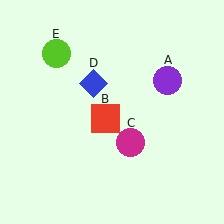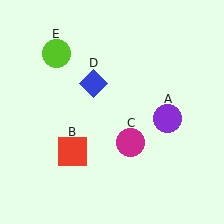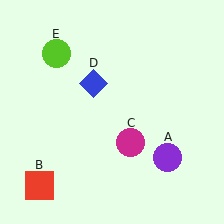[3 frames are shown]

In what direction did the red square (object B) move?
The red square (object B) moved down and to the left.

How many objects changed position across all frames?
2 objects changed position: purple circle (object A), red square (object B).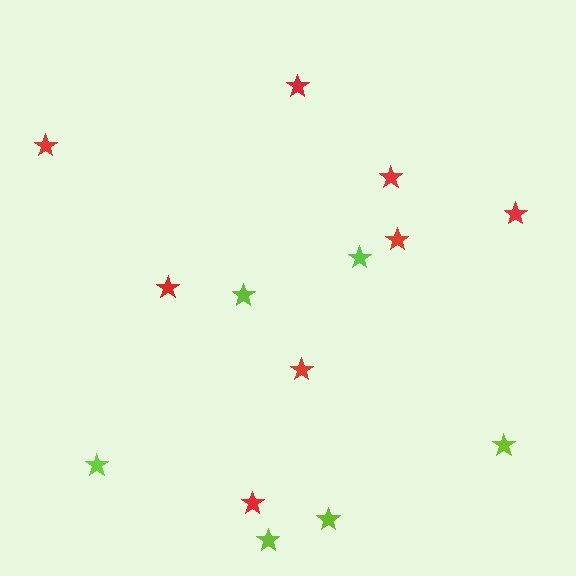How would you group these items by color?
There are 2 groups: one group of red stars (8) and one group of lime stars (6).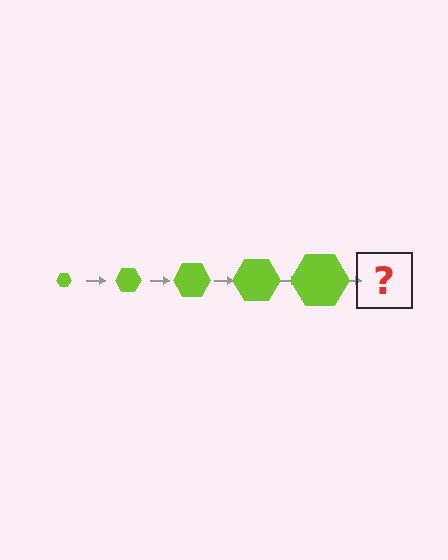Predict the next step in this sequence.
The next step is a lime hexagon, larger than the previous one.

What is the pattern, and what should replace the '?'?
The pattern is that the hexagon gets progressively larger each step. The '?' should be a lime hexagon, larger than the previous one.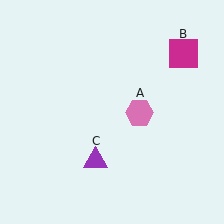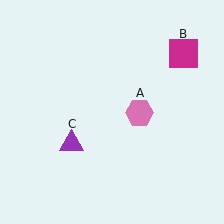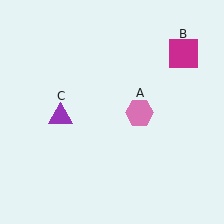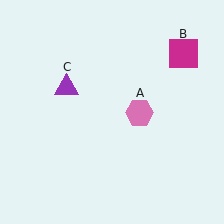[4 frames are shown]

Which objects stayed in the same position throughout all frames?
Pink hexagon (object A) and magenta square (object B) remained stationary.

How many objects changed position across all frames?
1 object changed position: purple triangle (object C).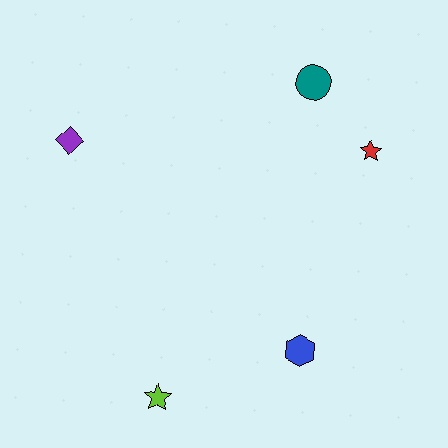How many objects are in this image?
There are 5 objects.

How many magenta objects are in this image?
There are no magenta objects.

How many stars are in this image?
There are 2 stars.